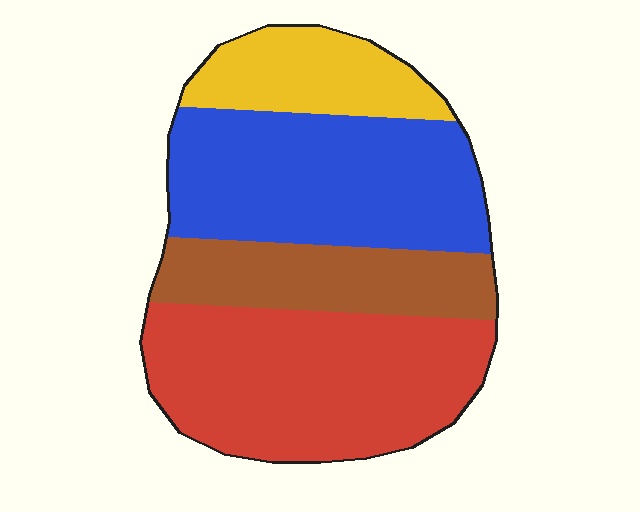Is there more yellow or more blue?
Blue.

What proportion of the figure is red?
Red takes up between a third and a half of the figure.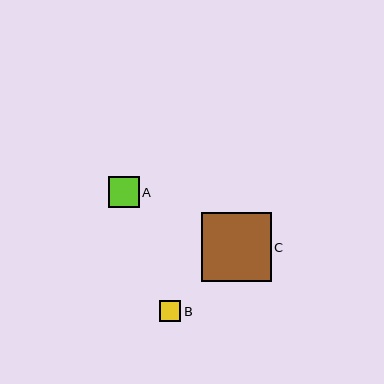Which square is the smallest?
Square B is the smallest with a size of approximately 21 pixels.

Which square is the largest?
Square C is the largest with a size of approximately 69 pixels.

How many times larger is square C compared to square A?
Square C is approximately 2.2 times the size of square A.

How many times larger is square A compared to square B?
Square A is approximately 1.5 times the size of square B.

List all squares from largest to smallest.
From largest to smallest: C, A, B.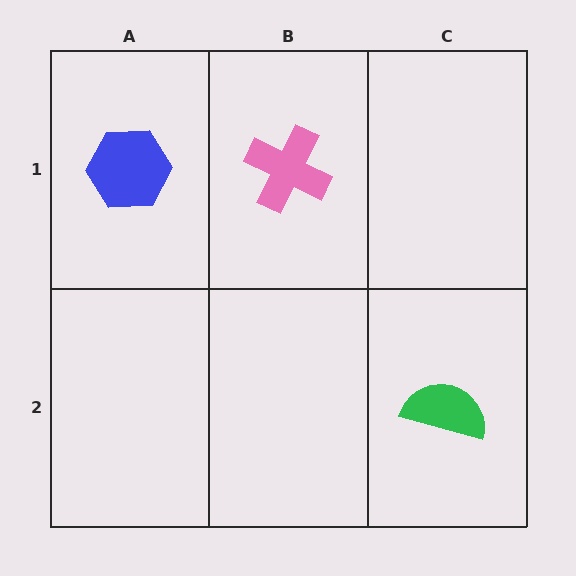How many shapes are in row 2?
1 shape.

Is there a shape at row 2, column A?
No, that cell is empty.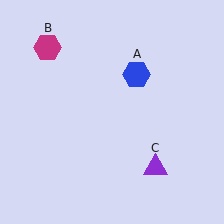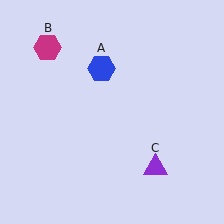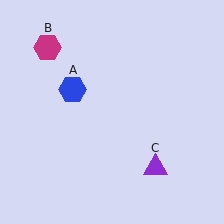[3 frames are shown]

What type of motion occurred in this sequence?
The blue hexagon (object A) rotated counterclockwise around the center of the scene.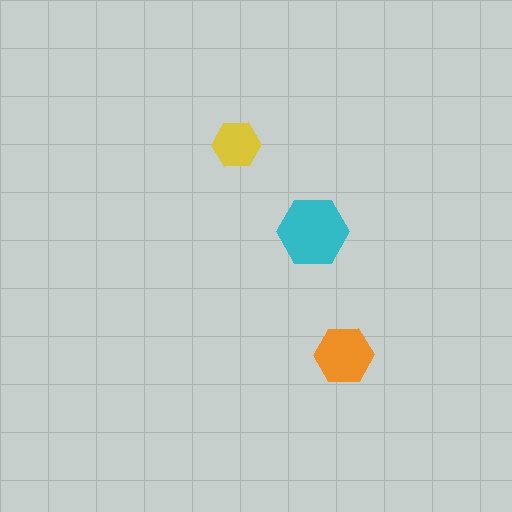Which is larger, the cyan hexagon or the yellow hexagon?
The cyan one.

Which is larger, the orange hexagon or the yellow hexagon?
The orange one.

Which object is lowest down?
The orange hexagon is bottommost.